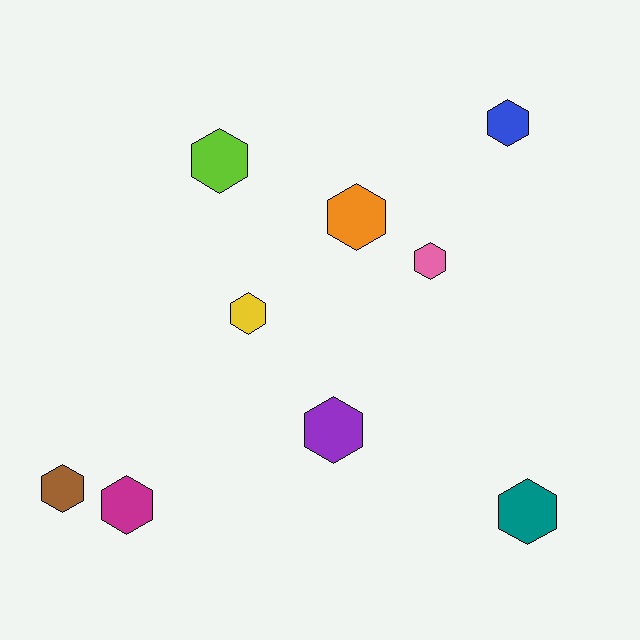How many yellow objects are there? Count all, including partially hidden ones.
There is 1 yellow object.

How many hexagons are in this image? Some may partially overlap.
There are 9 hexagons.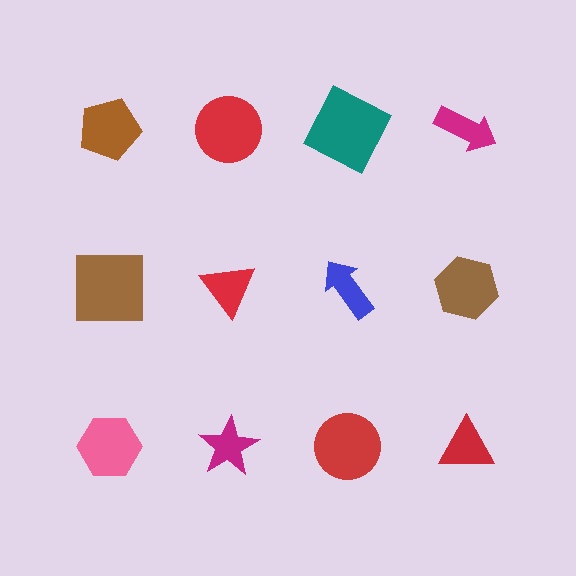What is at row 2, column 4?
A brown hexagon.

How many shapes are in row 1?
4 shapes.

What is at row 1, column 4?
A magenta arrow.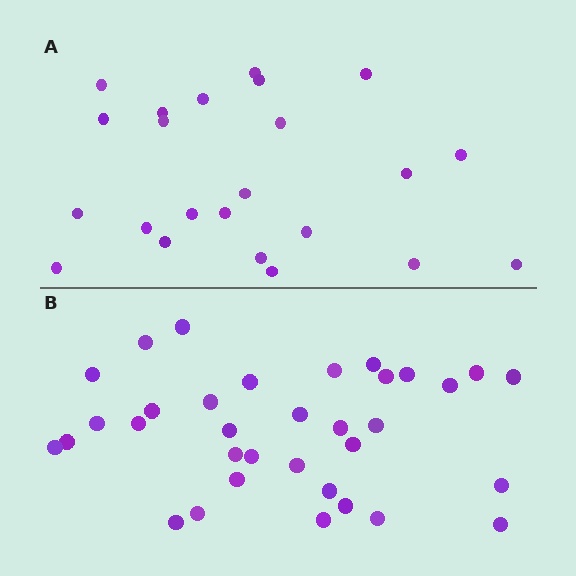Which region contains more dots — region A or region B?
Region B (the bottom region) has more dots.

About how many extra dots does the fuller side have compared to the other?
Region B has roughly 12 or so more dots than region A.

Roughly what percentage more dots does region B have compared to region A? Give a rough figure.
About 50% more.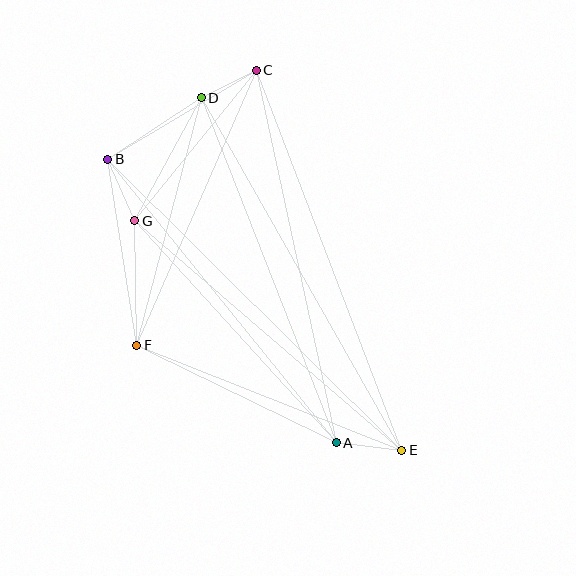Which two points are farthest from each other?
Points B and E are farthest from each other.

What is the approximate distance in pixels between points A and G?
The distance between A and G is approximately 300 pixels.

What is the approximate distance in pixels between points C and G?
The distance between C and G is approximately 194 pixels.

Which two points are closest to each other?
Points C and D are closest to each other.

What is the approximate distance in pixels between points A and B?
The distance between A and B is approximately 364 pixels.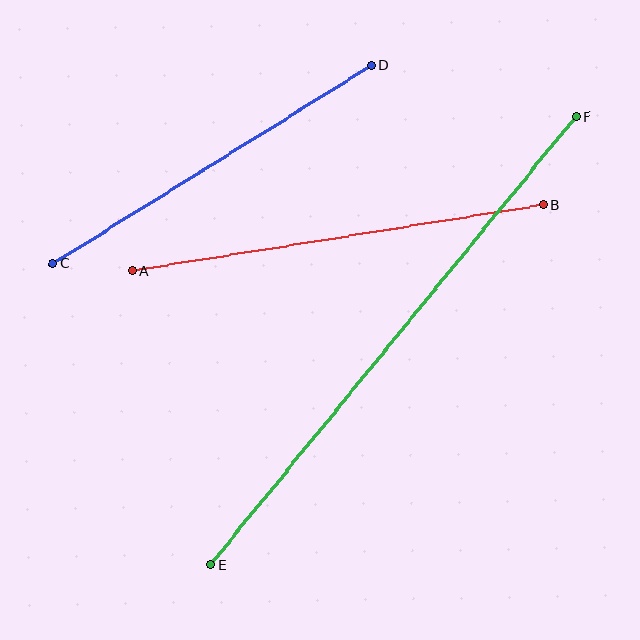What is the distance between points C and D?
The distance is approximately 375 pixels.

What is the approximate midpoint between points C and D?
The midpoint is at approximately (212, 164) pixels.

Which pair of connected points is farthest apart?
Points E and F are farthest apart.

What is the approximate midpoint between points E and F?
The midpoint is at approximately (393, 341) pixels.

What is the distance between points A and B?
The distance is approximately 416 pixels.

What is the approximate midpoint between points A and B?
The midpoint is at approximately (338, 238) pixels.